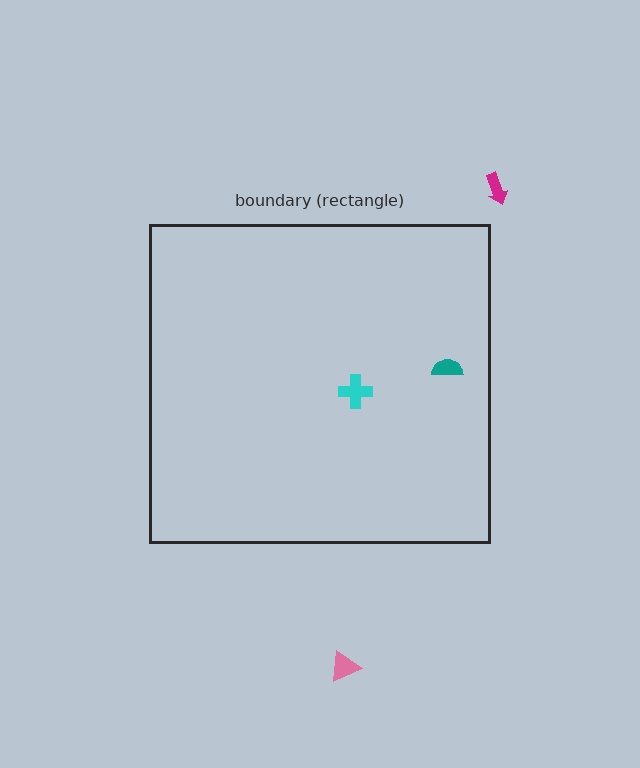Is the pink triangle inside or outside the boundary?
Outside.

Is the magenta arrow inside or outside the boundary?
Outside.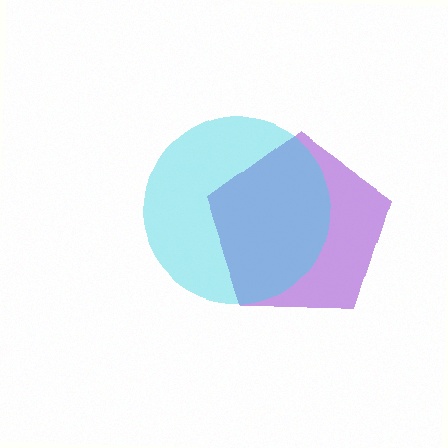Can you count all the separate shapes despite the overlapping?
Yes, there are 2 separate shapes.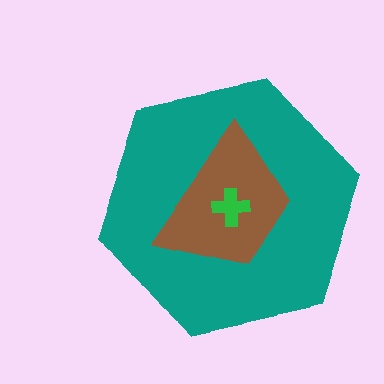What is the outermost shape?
The teal hexagon.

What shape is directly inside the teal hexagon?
The brown trapezoid.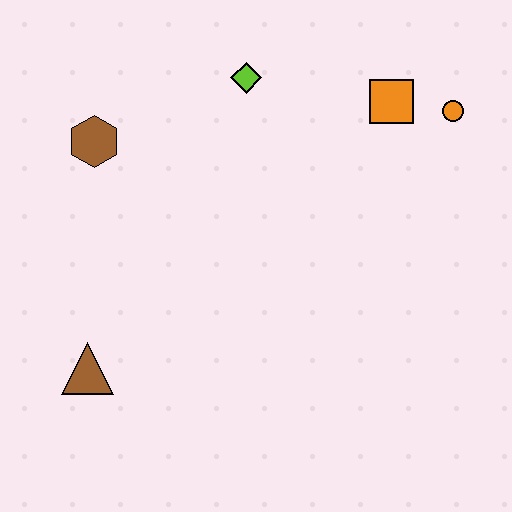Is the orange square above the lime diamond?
No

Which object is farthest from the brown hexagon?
The orange circle is farthest from the brown hexagon.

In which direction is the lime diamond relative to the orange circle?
The lime diamond is to the left of the orange circle.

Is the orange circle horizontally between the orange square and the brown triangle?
No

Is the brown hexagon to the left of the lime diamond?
Yes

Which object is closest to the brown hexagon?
The lime diamond is closest to the brown hexagon.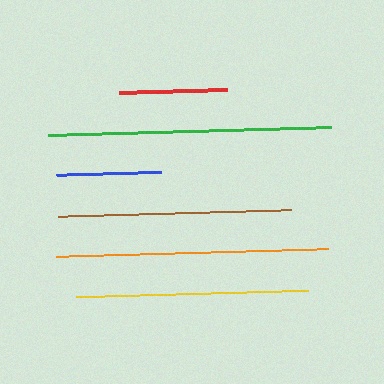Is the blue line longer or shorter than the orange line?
The orange line is longer than the blue line.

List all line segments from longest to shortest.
From longest to shortest: green, orange, brown, yellow, red, blue.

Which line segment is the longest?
The green line is the longest at approximately 284 pixels.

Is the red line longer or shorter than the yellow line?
The yellow line is longer than the red line.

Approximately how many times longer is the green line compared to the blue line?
The green line is approximately 2.7 times the length of the blue line.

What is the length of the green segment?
The green segment is approximately 284 pixels long.